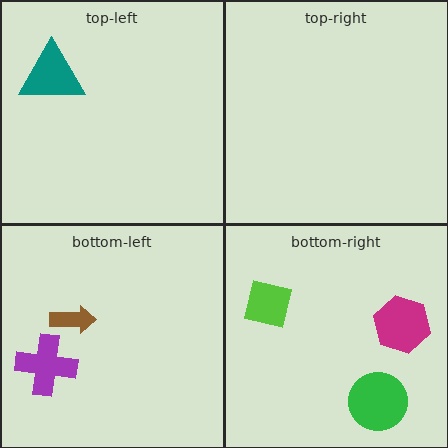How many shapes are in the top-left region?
1.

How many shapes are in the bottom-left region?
2.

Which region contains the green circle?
The bottom-right region.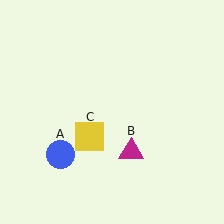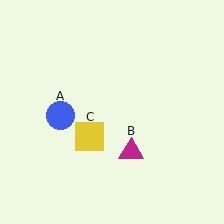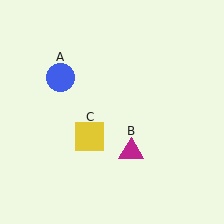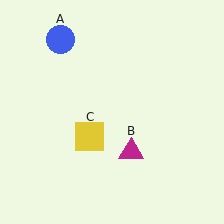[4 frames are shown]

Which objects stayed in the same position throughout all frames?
Magenta triangle (object B) and yellow square (object C) remained stationary.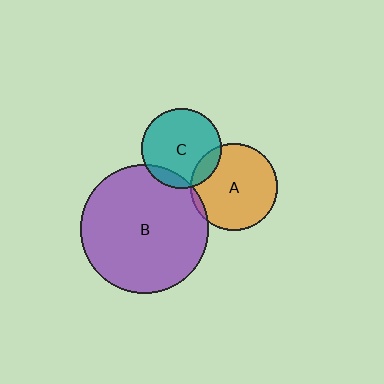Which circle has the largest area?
Circle B (purple).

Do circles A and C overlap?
Yes.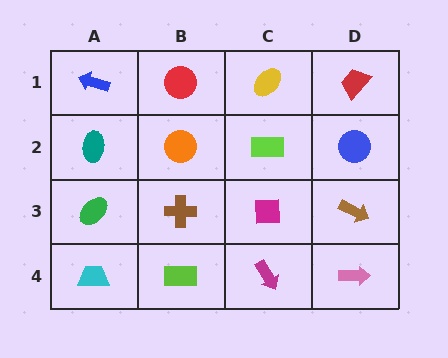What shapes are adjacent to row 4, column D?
A brown arrow (row 3, column D), a magenta arrow (row 4, column C).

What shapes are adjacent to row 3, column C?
A lime rectangle (row 2, column C), a magenta arrow (row 4, column C), a brown cross (row 3, column B), a brown arrow (row 3, column D).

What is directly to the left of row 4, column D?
A magenta arrow.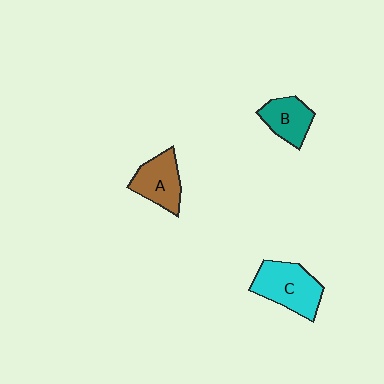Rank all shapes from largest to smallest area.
From largest to smallest: C (cyan), A (brown), B (teal).